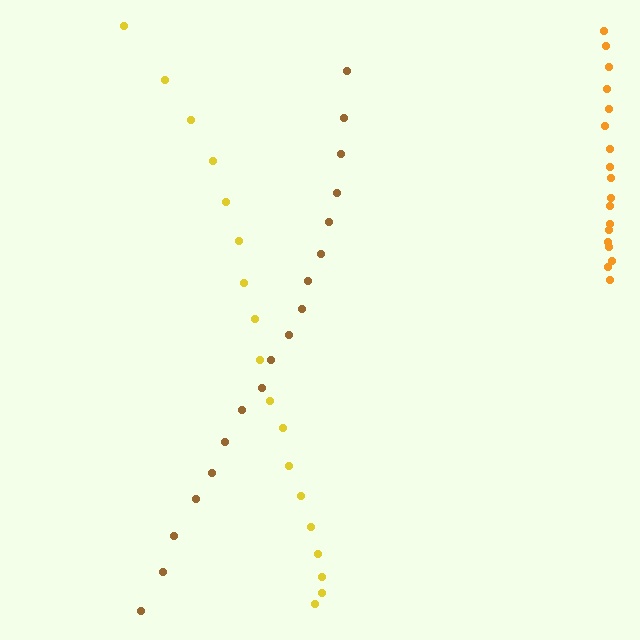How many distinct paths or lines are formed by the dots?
There are 3 distinct paths.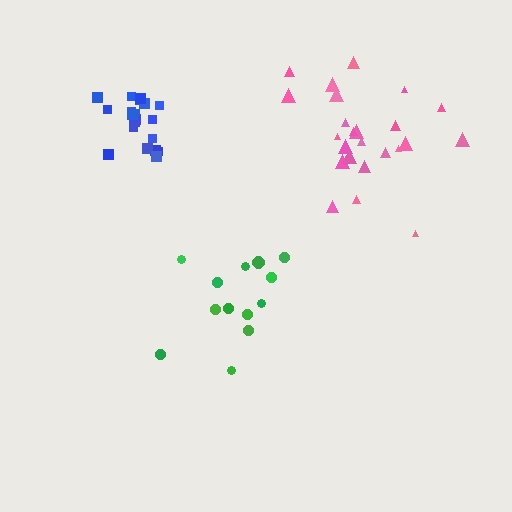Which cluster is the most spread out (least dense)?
Green.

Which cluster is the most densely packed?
Blue.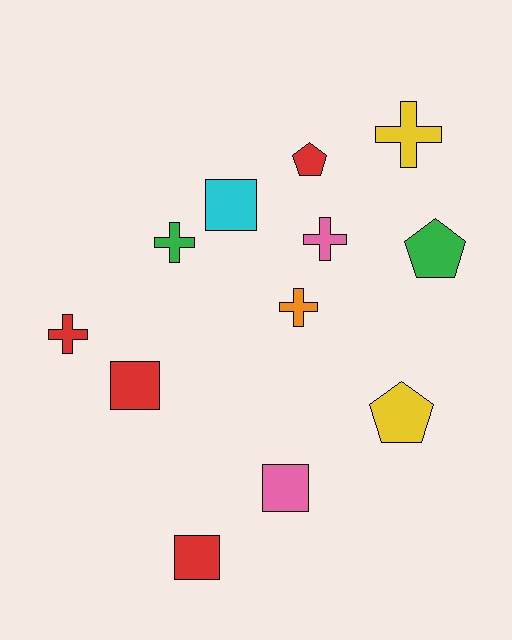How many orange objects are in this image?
There is 1 orange object.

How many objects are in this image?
There are 12 objects.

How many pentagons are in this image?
There are 3 pentagons.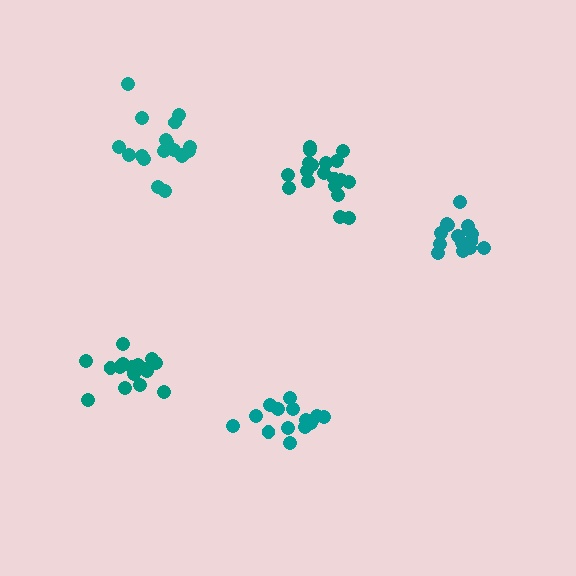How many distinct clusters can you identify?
There are 5 distinct clusters.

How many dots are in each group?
Group 1: 19 dots, Group 2: 14 dots, Group 3: 18 dots, Group 4: 15 dots, Group 5: 16 dots (82 total).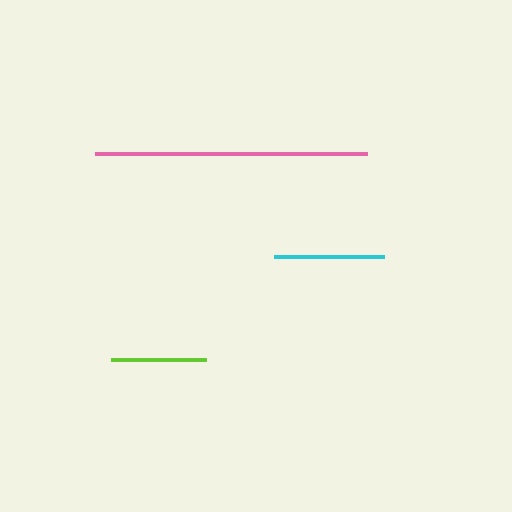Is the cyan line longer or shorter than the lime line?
The cyan line is longer than the lime line.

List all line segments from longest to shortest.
From longest to shortest: pink, cyan, lime.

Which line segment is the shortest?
The lime line is the shortest at approximately 95 pixels.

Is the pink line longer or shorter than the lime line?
The pink line is longer than the lime line.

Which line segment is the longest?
The pink line is the longest at approximately 272 pixels.